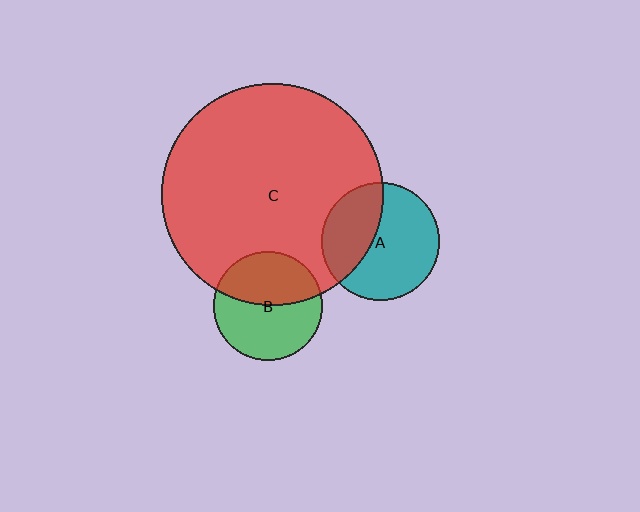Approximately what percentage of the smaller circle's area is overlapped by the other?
Approximately 45%.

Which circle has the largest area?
Circle C (red).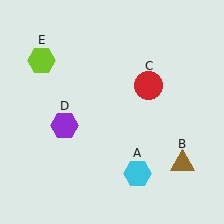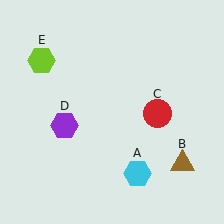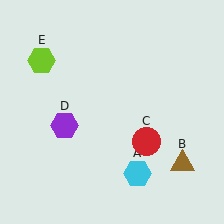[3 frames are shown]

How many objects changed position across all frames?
1 object changed position: red circle (object C).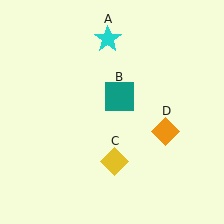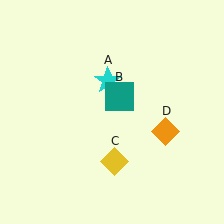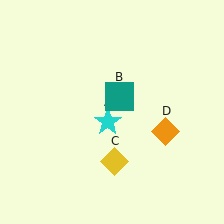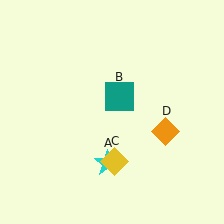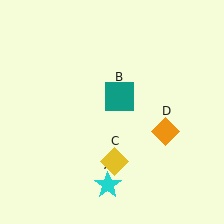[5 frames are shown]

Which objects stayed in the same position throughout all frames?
Teal square (object B) and yellow diamond (object C) and orange diamond (object D) remained stationary.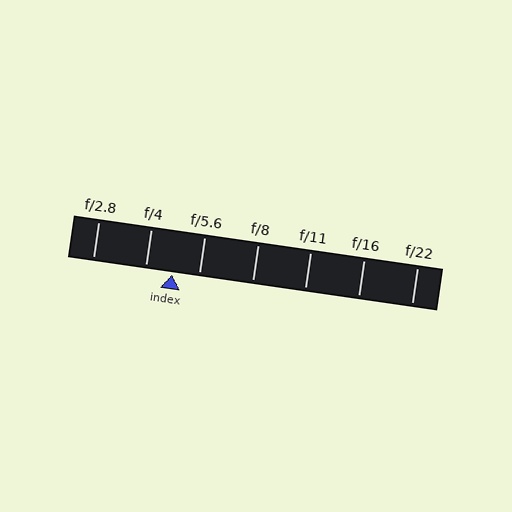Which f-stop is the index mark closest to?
The index mark is closest to f/4.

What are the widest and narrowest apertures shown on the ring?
The widest aperture shown is f/2.8 and the narrowest is f/22.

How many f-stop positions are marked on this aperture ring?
There are 7 f-stop positions marked.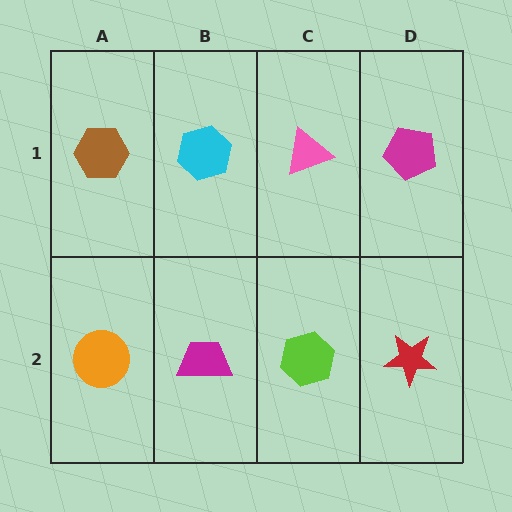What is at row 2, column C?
A lime hexagon.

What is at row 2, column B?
A magenta trapezoid.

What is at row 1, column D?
A magenta pentagon.